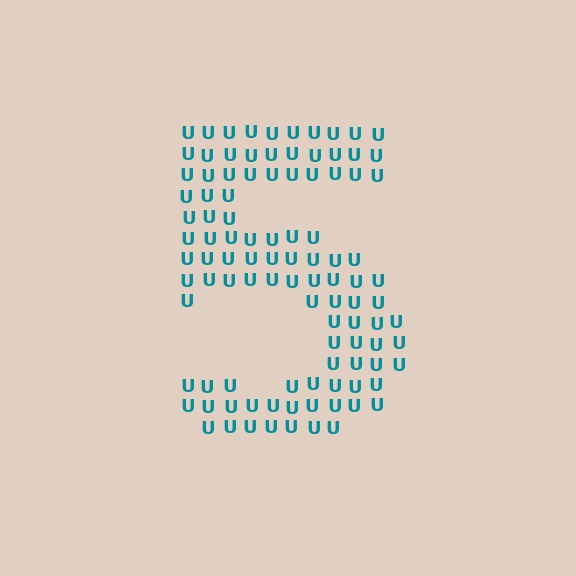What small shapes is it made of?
It is made of small letter U's.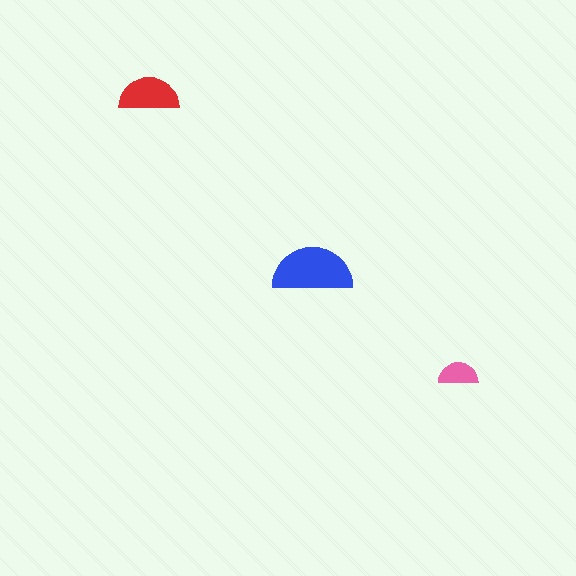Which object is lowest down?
The pink semicircle is bottommost.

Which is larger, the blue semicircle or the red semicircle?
The blue one.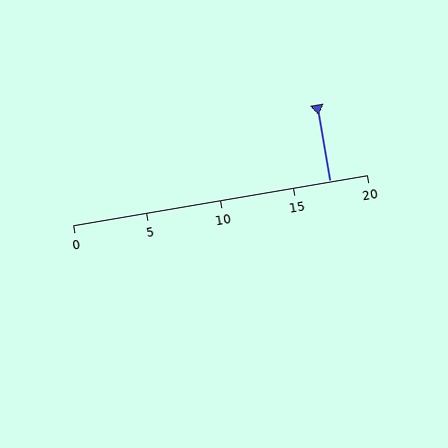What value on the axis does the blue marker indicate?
The marker indicates approximately 17.5.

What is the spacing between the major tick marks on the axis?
The major ticks are spaced 5 apart.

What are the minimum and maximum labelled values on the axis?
The axis runs from 0 to 20.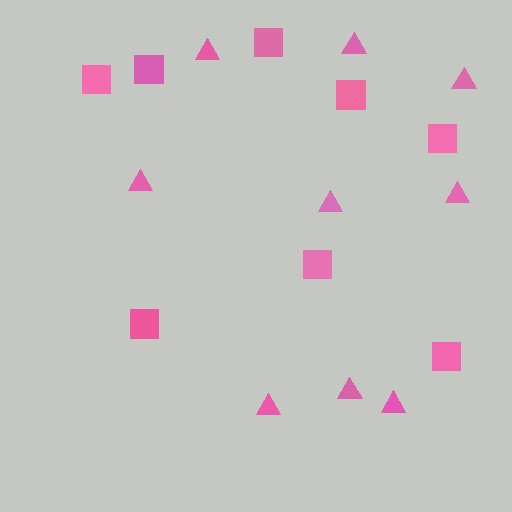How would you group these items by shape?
There are 2 groups: one group of squares (8) and one group of triangles (9).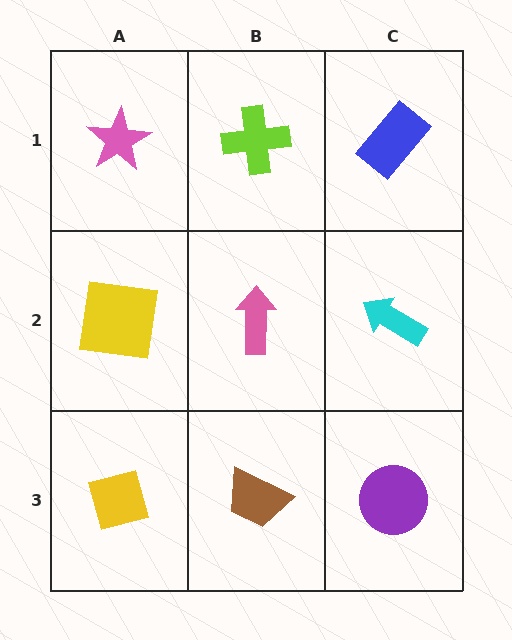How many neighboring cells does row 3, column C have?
2.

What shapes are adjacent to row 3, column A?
A yellow square (row 2, column A), a brown trapezoid (row 3, column B).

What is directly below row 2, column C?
A purple circle.